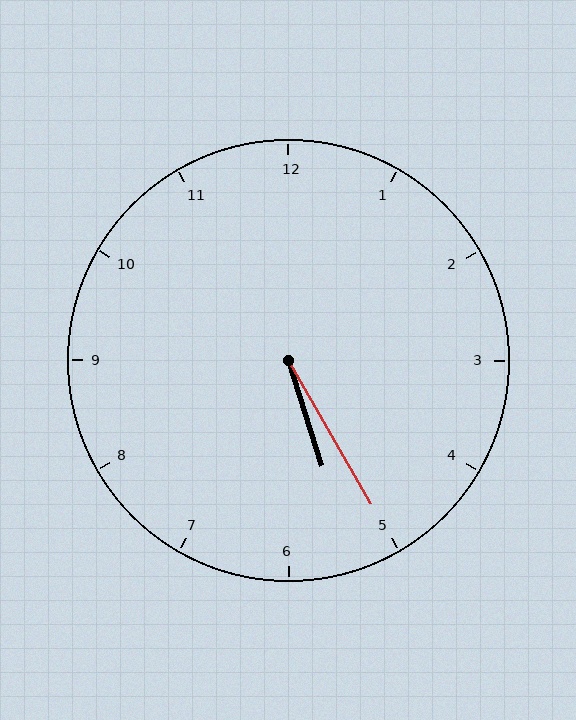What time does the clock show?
5:25.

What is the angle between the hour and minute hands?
Approximately 12 degrees.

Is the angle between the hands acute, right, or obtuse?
It is acute.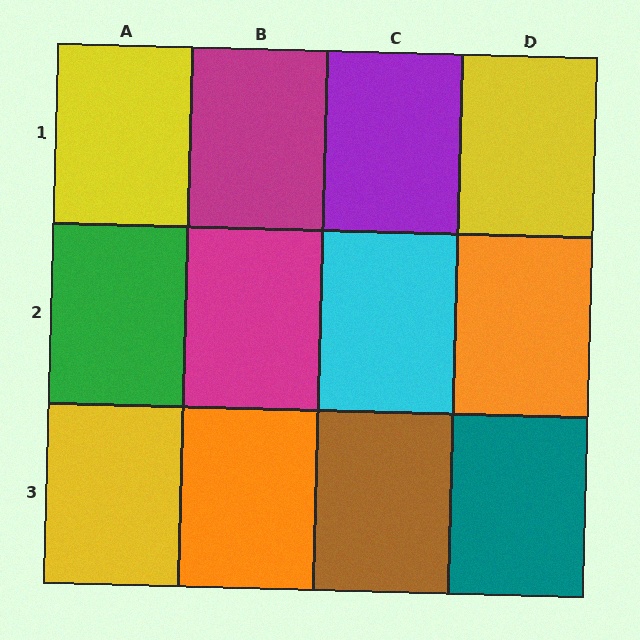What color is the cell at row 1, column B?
Magenta.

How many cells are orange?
2 cells are orange.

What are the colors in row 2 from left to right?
Green, magenta, cyan, orange.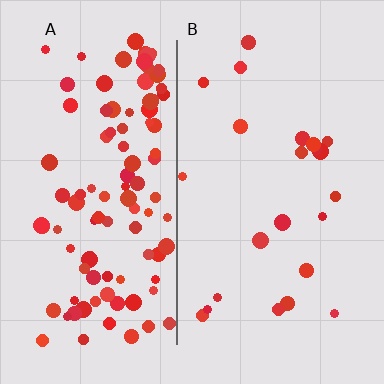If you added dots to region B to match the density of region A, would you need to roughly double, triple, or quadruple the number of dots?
Approximately quadruple.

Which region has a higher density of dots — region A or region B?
A (the left).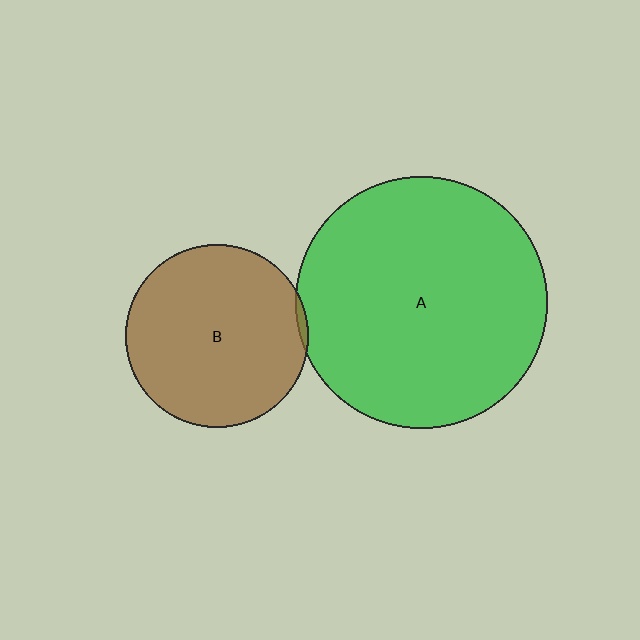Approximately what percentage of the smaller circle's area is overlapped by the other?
Approximately 5%.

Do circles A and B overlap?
Yes.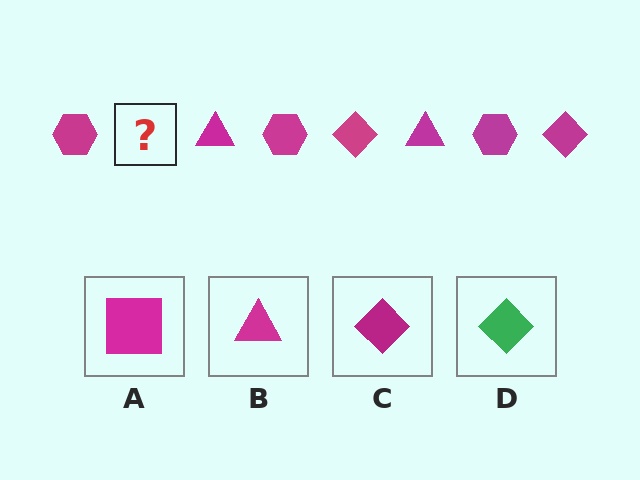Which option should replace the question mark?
Option C.